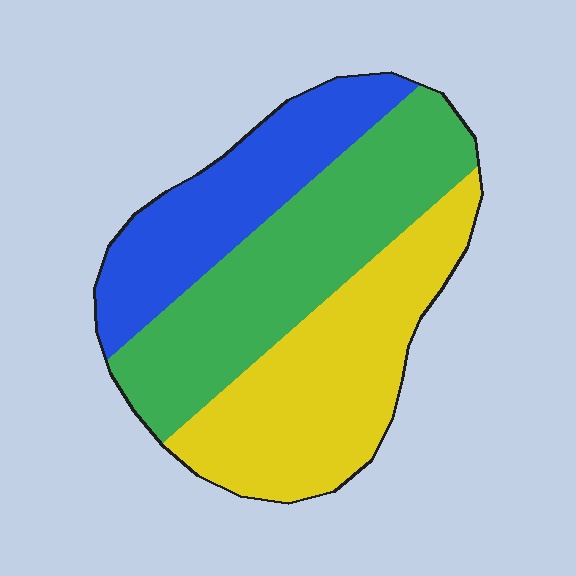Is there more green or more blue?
Green.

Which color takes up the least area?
Blue, at roughly 25%.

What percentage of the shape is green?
Green covers around 40% of the shape.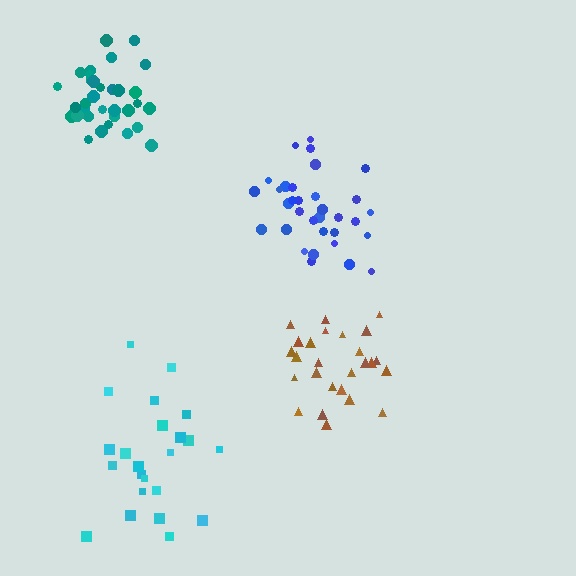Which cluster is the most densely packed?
Teal.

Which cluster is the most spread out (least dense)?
Cyan.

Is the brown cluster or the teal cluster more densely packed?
Teal.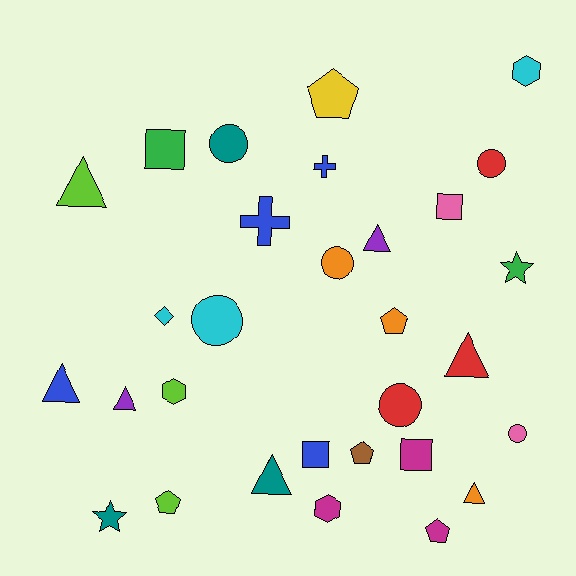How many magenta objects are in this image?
There are 3 magenta objects.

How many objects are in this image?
There are 30 objects.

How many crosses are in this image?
There are 2 crosses.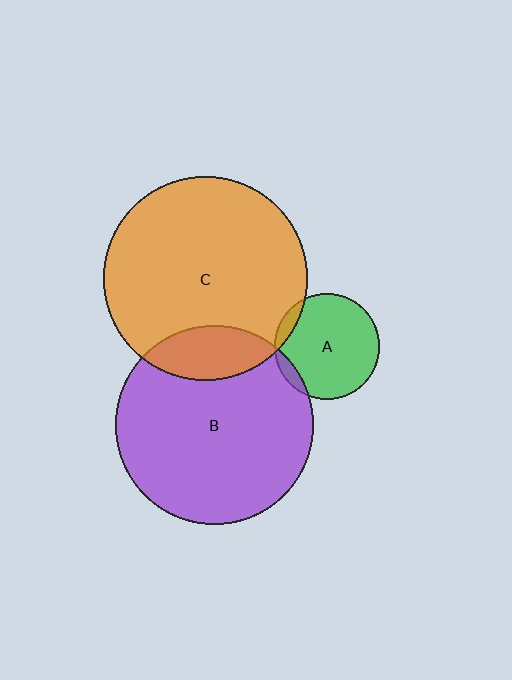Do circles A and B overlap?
Yes.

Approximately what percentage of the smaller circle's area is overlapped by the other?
Approximately 5%.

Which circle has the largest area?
Circle C (orange).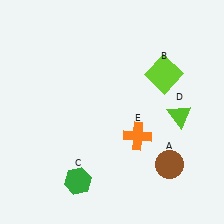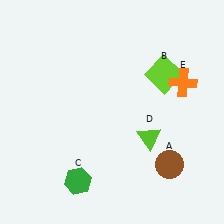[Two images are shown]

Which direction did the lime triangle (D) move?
The lime triangle (D) moved left.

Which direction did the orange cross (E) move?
The orange cross (E) moved up.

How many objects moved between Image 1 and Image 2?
2 objects moved between the two images.